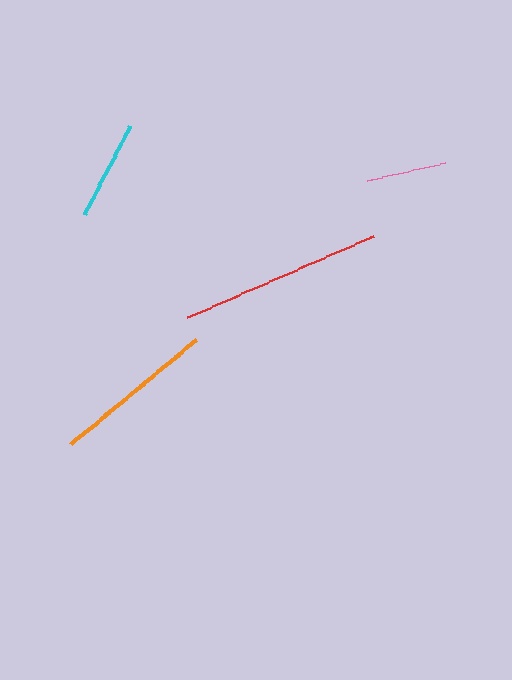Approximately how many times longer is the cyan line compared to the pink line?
The cyan line is approximately 1.2 times the length of the pink line.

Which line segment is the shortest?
The pink line is the shortest at approximately 81 pixels.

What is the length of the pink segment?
The pink segment is approximately 81 pixels long.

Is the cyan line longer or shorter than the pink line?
The cyan line is longer than the pink line.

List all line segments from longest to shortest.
From longest to shortest: red, orange, cyan, pink.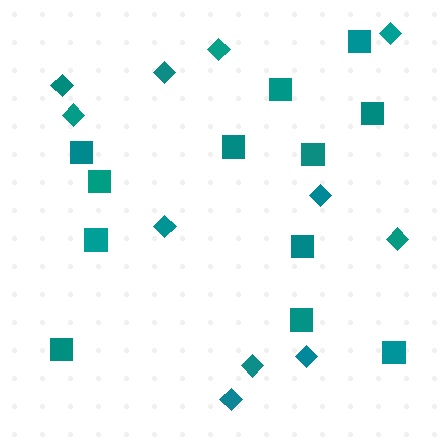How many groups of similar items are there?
There are 2 groups: one group of diamonds (11) and one group of squares (12).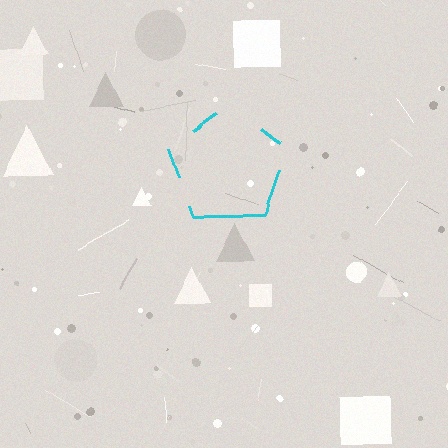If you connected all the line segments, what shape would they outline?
They would outline a pentagon.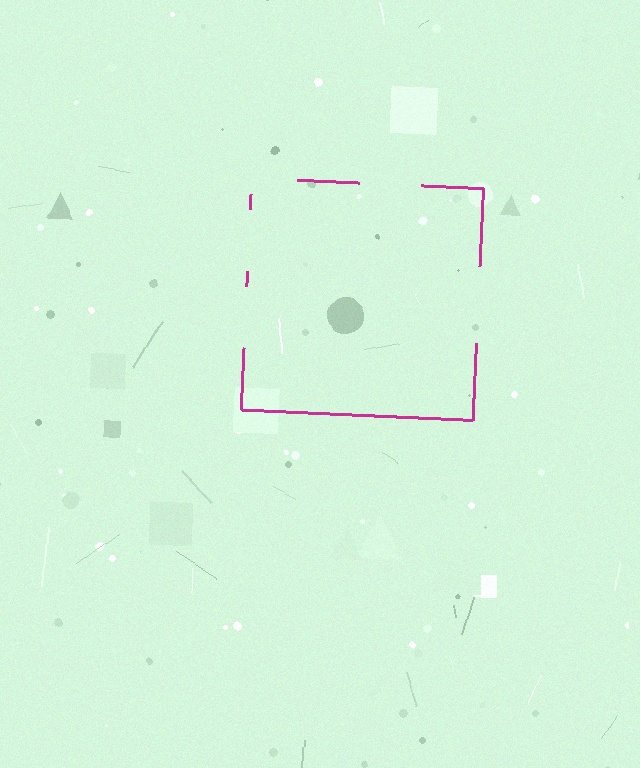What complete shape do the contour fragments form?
The contour fragments form a square.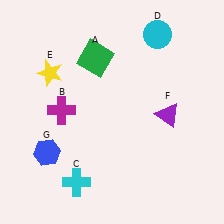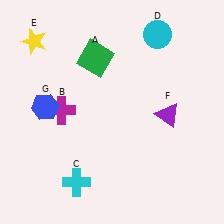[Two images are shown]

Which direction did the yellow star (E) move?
The yellow star (E) moved up.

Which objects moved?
The objects that moved are: the yellow star (E), the blue hexagon (G).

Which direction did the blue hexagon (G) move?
The blue hexagon (G) moved up.